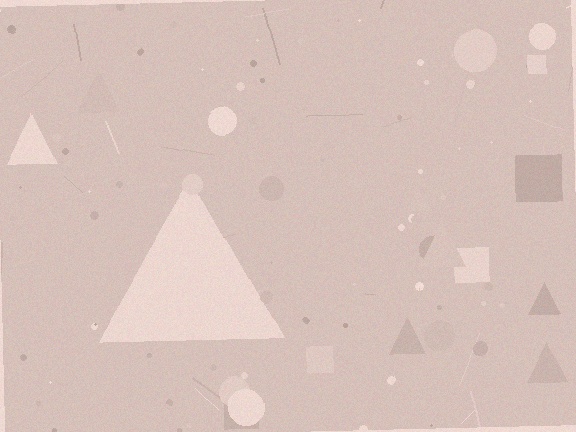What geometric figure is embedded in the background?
A triangle is embedded in the background.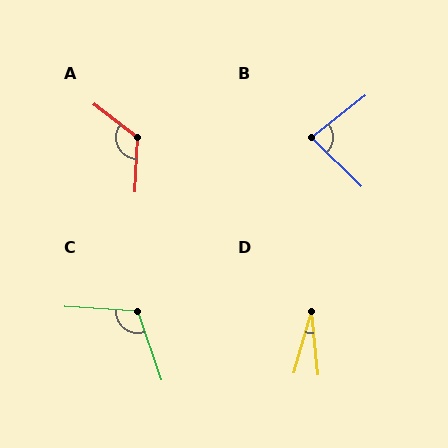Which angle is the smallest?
D, at approximately 22 degrees.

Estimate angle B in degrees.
Approximately 82 degrees.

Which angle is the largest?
A, at approximately 125 degrees.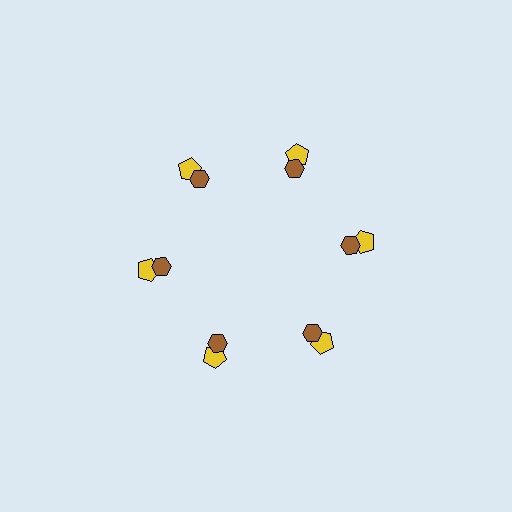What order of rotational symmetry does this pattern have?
This pattern has 6-fold rotational symmetry.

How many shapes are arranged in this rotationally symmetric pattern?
There are 12 shapes, arranged in 6 groups of 2.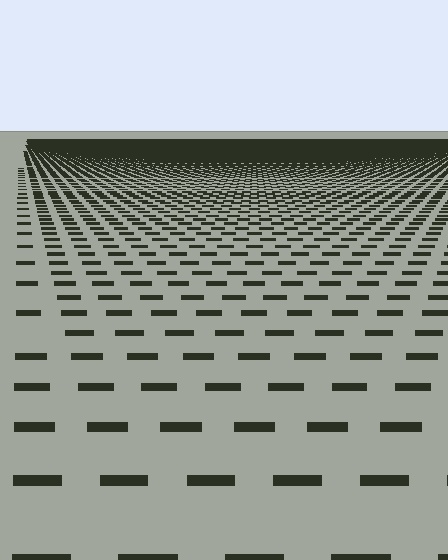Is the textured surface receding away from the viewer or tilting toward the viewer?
The surface is receding away from the viewer. Texture elements get smaller and denser toward the top.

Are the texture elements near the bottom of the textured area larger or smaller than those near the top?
Larger. Near the bottom, elements are closer to the viewer and appear at a bigger on-screen size.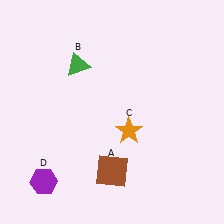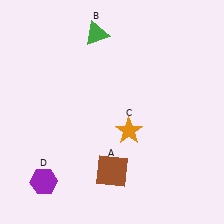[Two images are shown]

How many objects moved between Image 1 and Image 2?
1 object moved between the two images.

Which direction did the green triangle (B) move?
The green triangle (B) moved up.